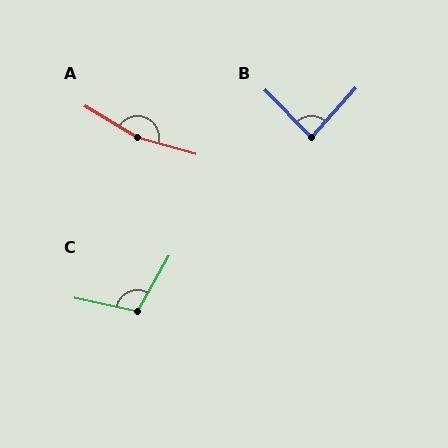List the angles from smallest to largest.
B (86°), C (108°), A (164°).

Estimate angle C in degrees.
Approximately 108 degrees.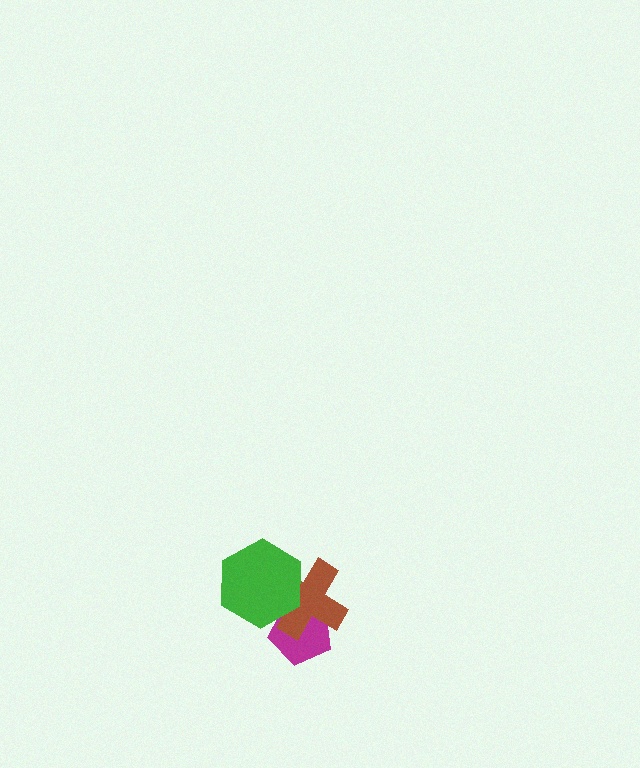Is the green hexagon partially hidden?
No, no other shape covers it.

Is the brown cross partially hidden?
Yes, it is partially covered by another shape.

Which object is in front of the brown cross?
The green hexagon is in front of the brown cross.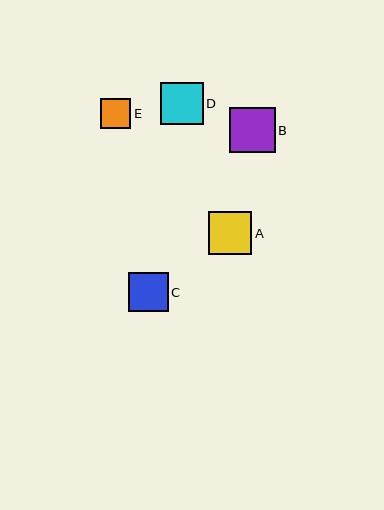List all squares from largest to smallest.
From largest to smallest: B, A, D, C, E.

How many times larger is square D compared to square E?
Square D is approximately 1.4 times the size of square E.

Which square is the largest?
Square B is the largest with a size of approximately 45 pixels.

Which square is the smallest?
Square E is the smallest with a size of approximately 31 pixels.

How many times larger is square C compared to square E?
Square C is approximately 1.3 times the size of square E.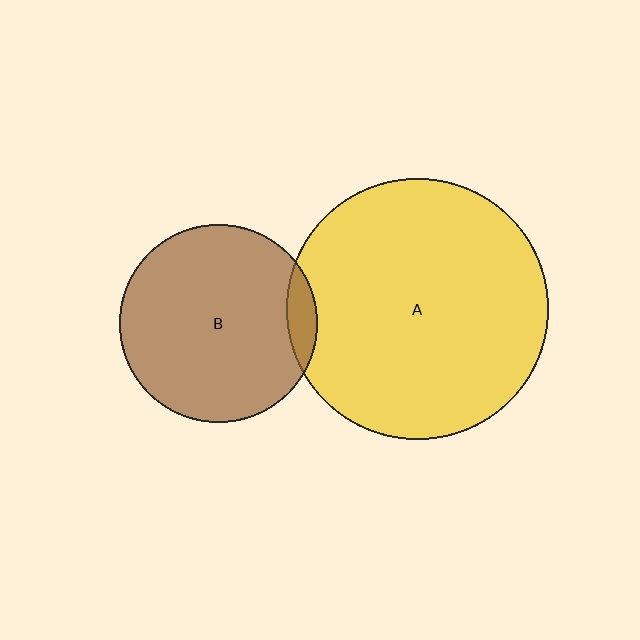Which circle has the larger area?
Circle A (yellow).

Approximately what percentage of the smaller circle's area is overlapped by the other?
Approximately 5%.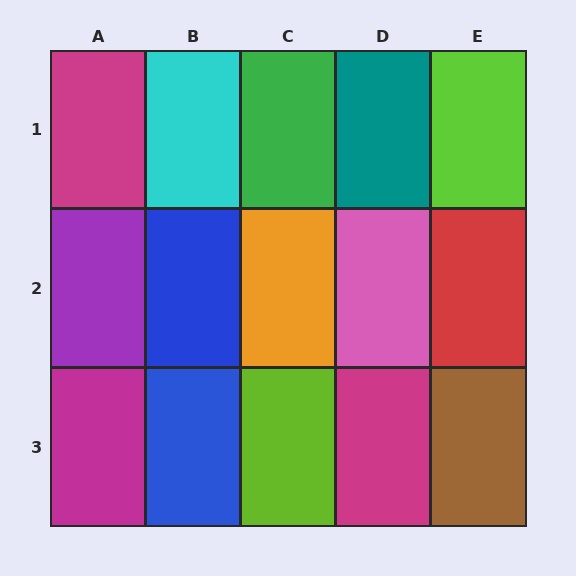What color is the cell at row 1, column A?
Magenta.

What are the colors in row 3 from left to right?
Magenta, blue, lime, magenta, brown.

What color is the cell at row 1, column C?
Green.